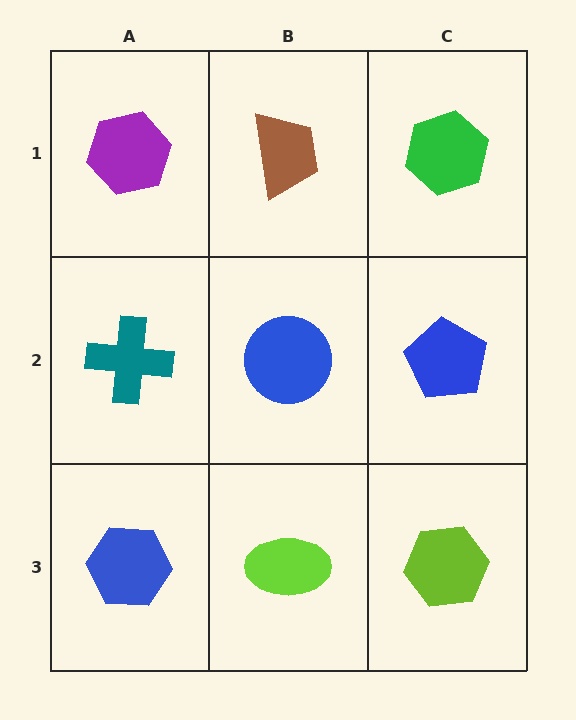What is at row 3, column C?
A lime hexagon.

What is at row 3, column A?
A blue hexagon.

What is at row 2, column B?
A blue circle.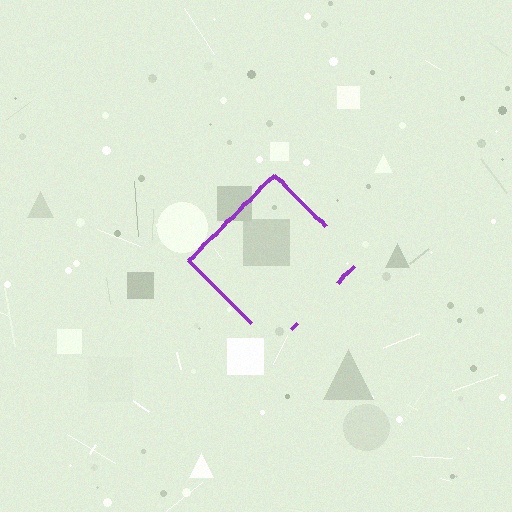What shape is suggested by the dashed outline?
The dashed outline suggests a diamond.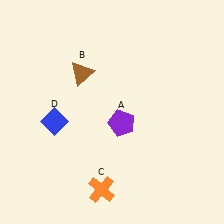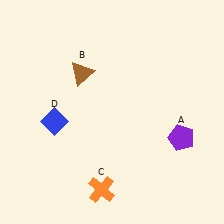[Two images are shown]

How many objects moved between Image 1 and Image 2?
1 object moved between the two images.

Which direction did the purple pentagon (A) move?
The purple pentagon (A) moved right.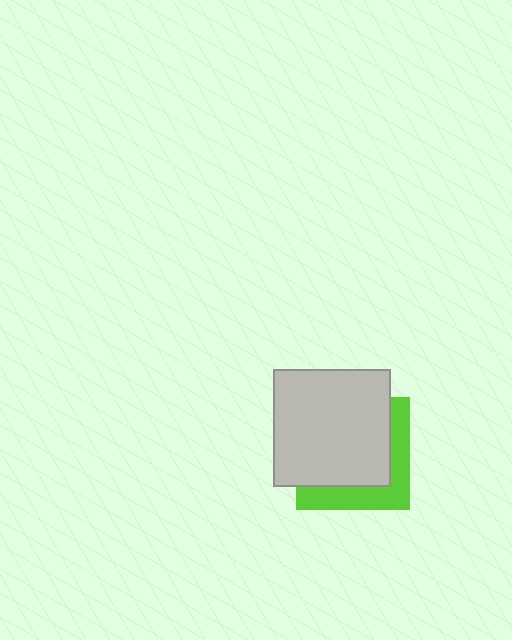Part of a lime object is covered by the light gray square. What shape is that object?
It is a square.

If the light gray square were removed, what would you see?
You would see the complete lime square.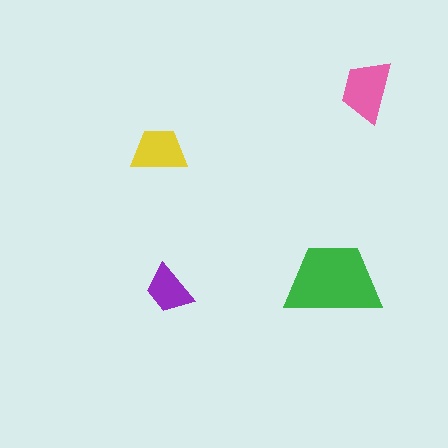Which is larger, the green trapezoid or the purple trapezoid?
The green one.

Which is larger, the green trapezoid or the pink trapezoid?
The green one.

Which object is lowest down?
The purple trapezoid is bottommost.